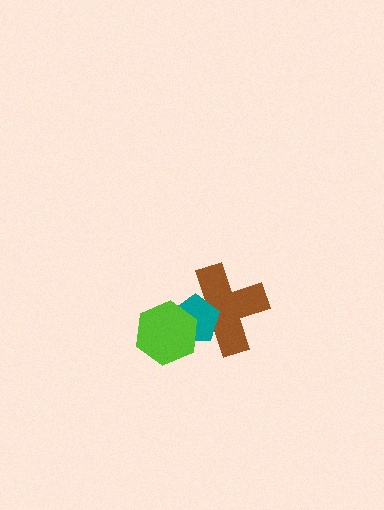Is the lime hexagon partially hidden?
No, no other shape covers it.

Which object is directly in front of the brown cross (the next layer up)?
The teal pentagon is directly in front of the brown cross.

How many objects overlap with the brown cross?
2 objects overlap with the brown cross.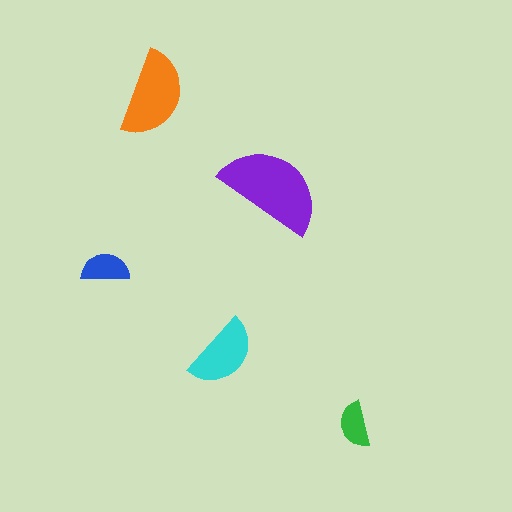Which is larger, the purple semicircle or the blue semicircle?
The purple one.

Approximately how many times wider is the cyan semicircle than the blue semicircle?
About 1.5 times wider.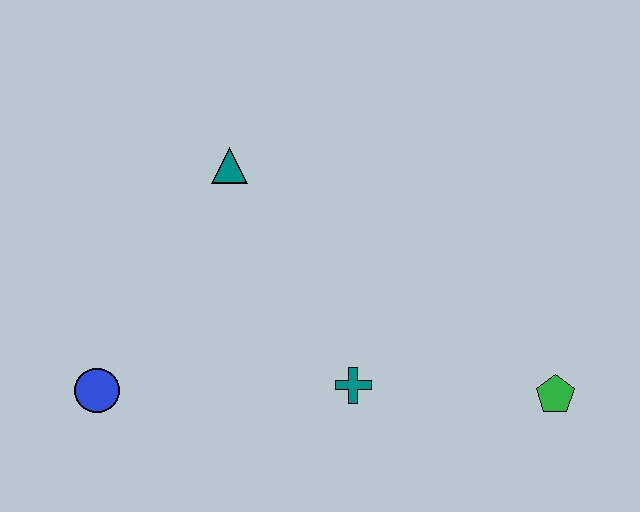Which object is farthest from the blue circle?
The green pentagon is farthest from the blue circle.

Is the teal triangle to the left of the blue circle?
No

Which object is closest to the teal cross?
The green pentagon is closest to the teal cross.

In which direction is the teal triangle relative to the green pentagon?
The teal triangle is to the left of the green pentagon.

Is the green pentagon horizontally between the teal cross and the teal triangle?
No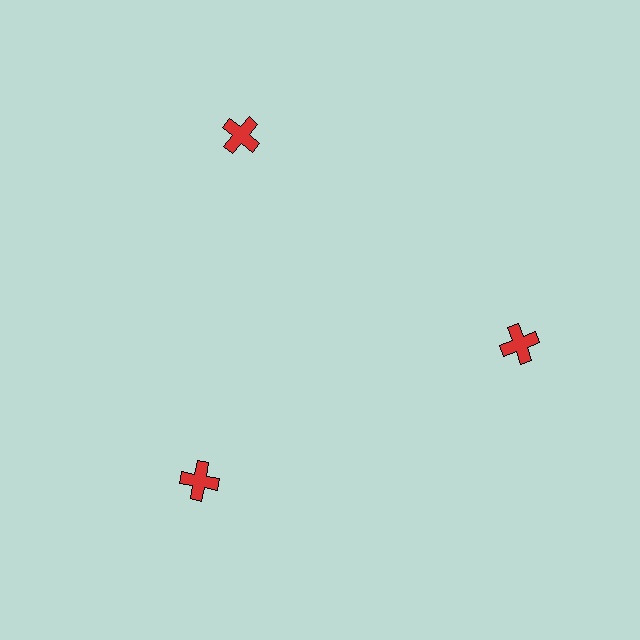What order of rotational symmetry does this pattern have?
This pattern has 3-fold rotational symmetry.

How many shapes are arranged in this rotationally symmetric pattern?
There are 3 shapes, arranged in 3 groups of 1.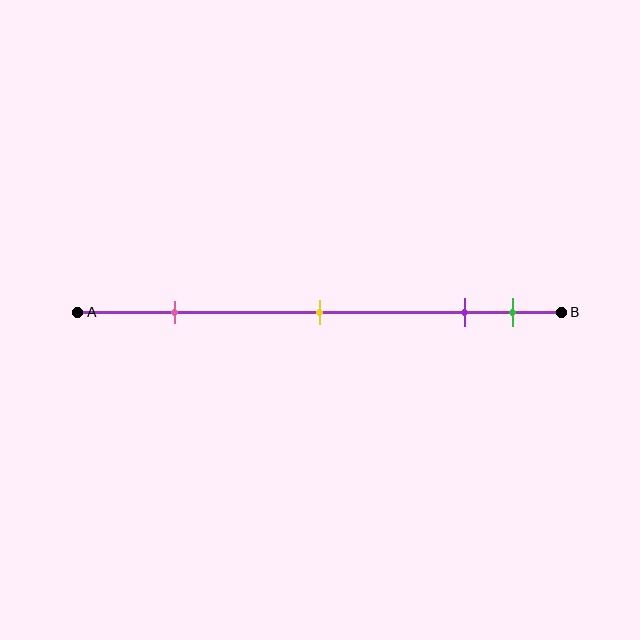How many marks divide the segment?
There are 4 marks dividing the segment.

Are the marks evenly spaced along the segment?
No, the marks are not evenly spaced.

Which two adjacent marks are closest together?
The purple and green marks are the closest adjacent pair.